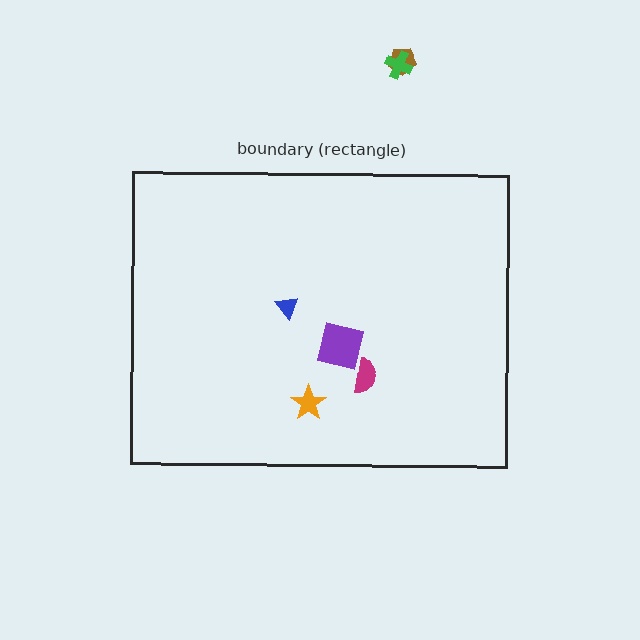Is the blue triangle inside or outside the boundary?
Inside.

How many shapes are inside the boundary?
4 inside, 2 outside.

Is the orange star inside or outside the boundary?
Inside.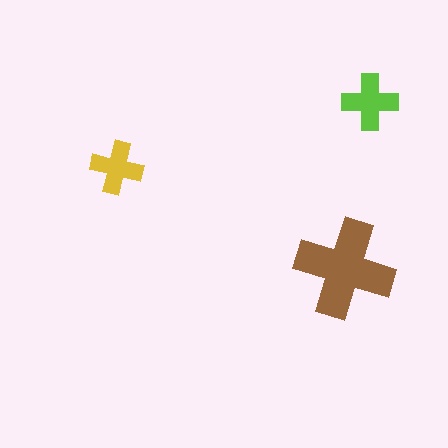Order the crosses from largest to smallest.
the brown one, the lime one, the yellow one.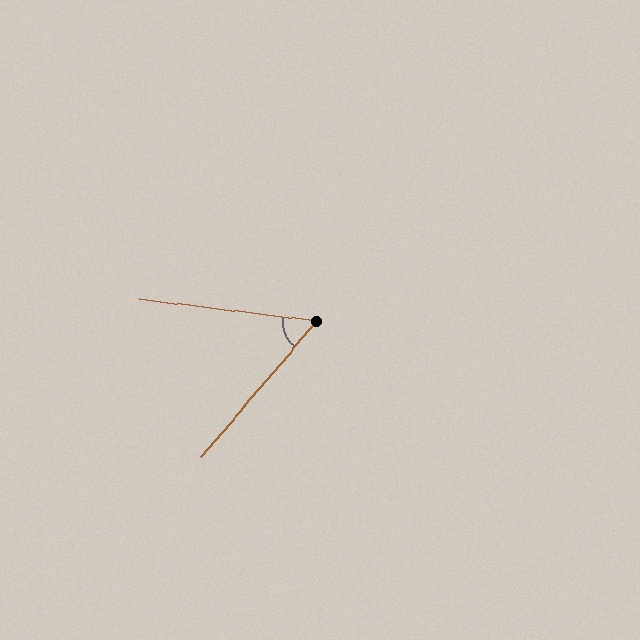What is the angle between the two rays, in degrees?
Approximately 57 degrees.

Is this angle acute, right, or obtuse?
It is acute.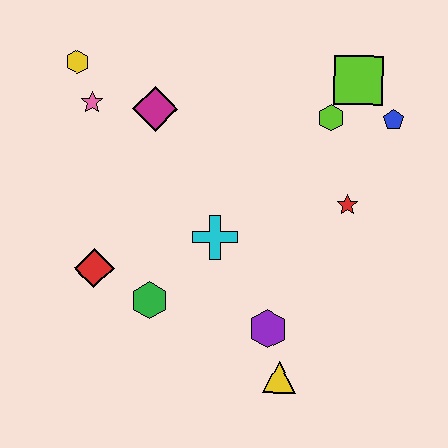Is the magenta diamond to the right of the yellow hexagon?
Yes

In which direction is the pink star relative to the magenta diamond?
The pink star is to the left of the magenta diamond.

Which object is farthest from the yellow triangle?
The yellow hexagon is farthest from the yellow triangle.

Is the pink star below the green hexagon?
No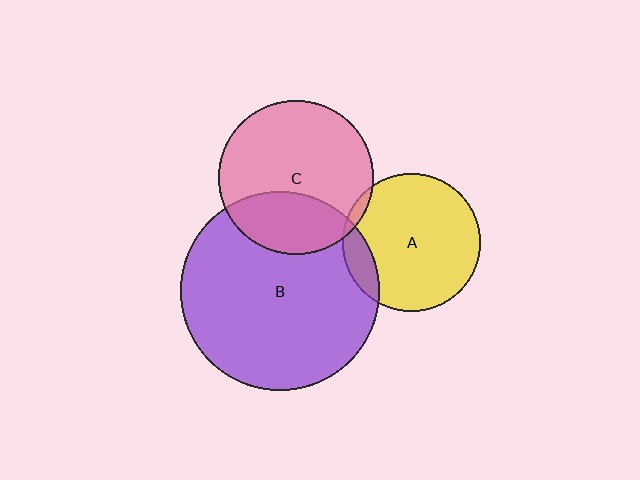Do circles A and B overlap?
Yes.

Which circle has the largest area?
Circle B (purple).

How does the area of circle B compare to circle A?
Approximately 2.1 times.